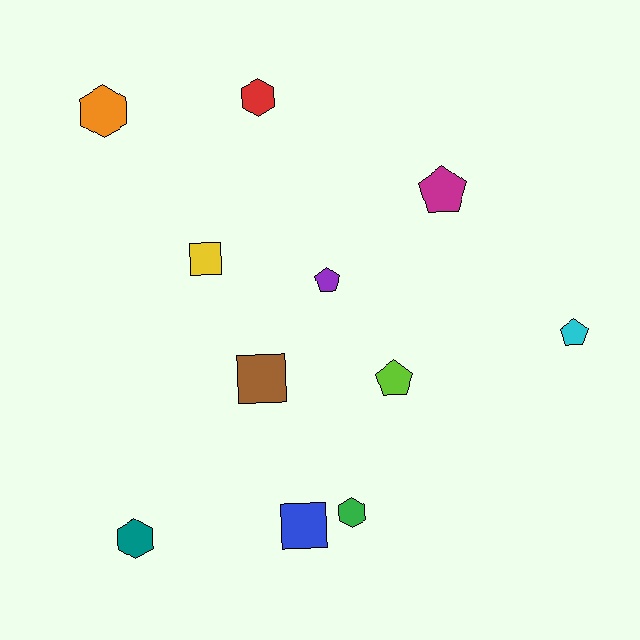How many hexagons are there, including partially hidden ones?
There are 4 hexagons.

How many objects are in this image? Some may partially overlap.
There are 11 objects.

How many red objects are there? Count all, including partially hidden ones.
There is 1 red object.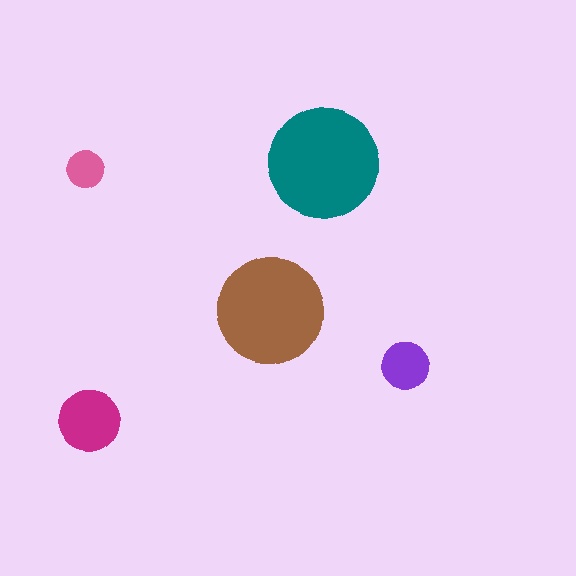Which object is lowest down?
The magenta circle is bottommost.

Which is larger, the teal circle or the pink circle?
The teal one.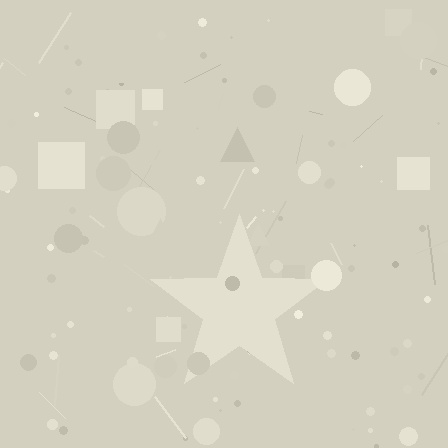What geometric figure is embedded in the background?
A star is embedded in the background.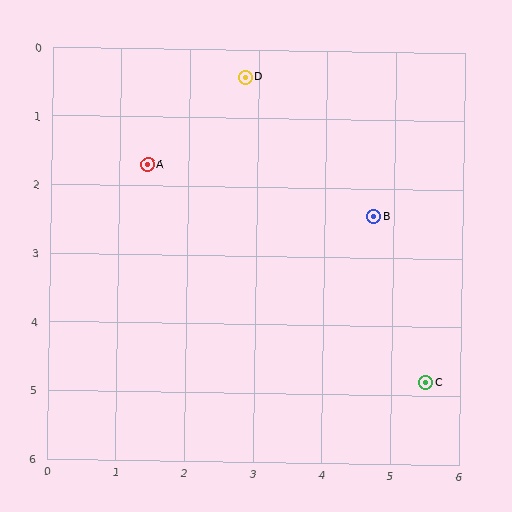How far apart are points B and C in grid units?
Points B and C are about 2.5 grid units apart.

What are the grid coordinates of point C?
Point C is at approximately (5.5, 4.8).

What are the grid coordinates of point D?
Point D is at approximately (2.8, 0.4).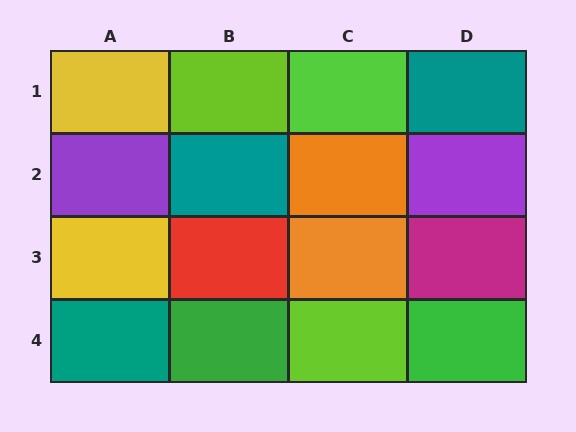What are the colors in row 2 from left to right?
Purple, teal, orange, purple.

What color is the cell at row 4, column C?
Lime.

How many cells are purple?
2 cells are purple.